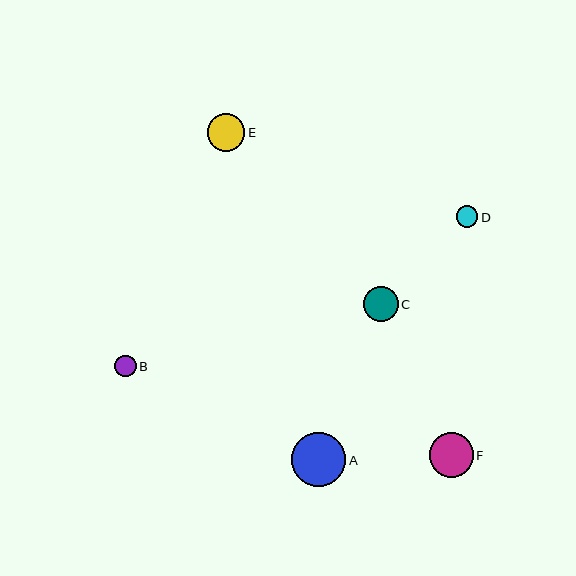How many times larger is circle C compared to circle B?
Circle C is approximately 1.7 times the size of circle B.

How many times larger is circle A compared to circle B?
Circle A is approximately 2.6 times the size of circle B.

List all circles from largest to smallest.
From largest to smallest: A, F, E, C, D, B.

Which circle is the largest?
Circle A is the largest with a size of approximately 54 pixels.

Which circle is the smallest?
Circle B is the smallest with a size of approximately 21 pixels.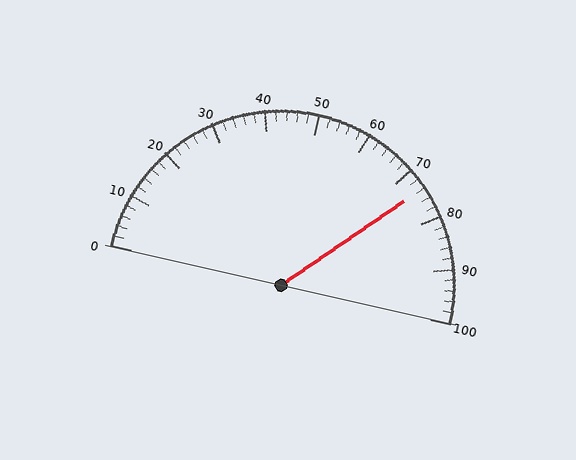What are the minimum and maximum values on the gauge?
The gauge ranges from 0 to 100.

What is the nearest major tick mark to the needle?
The nearest major tick mark is 70.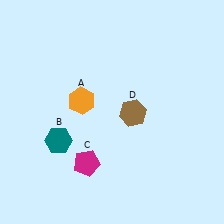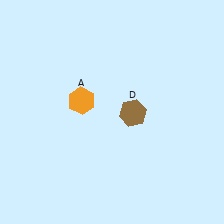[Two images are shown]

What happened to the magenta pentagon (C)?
The magenta pentagon (C) was removed in Image 2. It was in the bottom-left area of Image 1.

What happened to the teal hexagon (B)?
The teal hexagon (B) was removed in Image 2. It was in the bottom-left area of Image 1.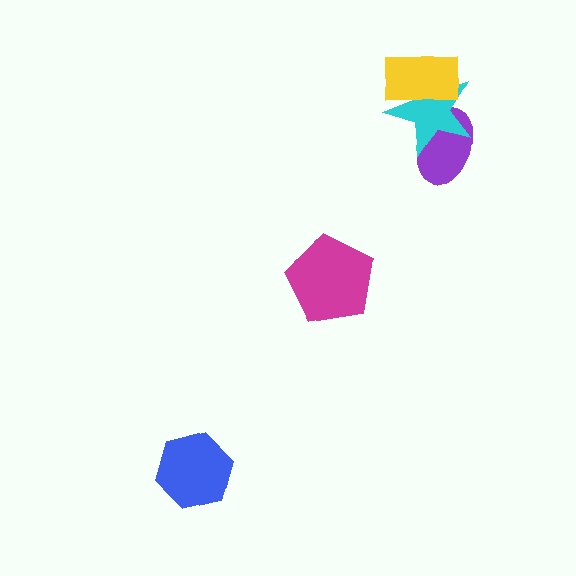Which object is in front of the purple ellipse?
The cyan star is in front of the purple ellipse.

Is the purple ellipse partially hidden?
Yes, it is partially covered by another shape.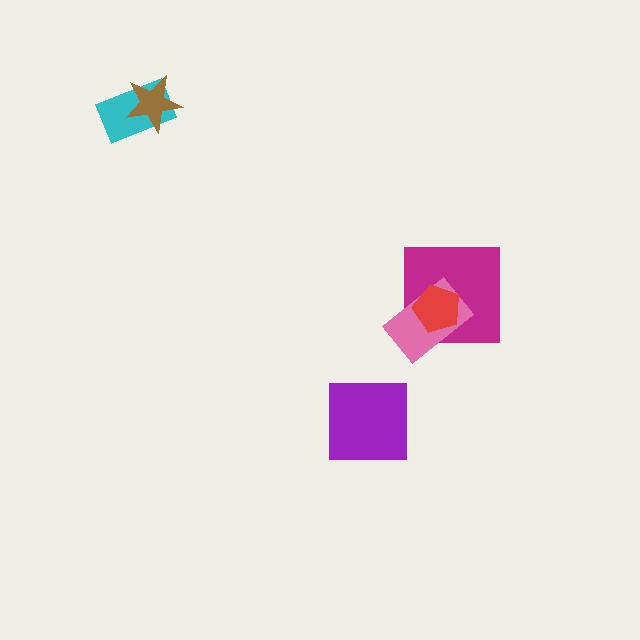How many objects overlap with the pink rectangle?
2 objects overlap with the pink rectangle.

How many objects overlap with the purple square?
0 objects overlap with the purple square.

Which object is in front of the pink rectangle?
The red pentagon is in front of the pink rectangle.